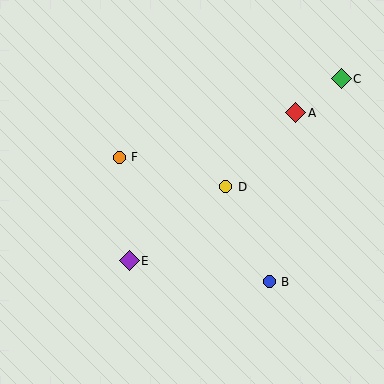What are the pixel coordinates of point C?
Point C is at (341, 79).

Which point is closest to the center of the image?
Point D at (226, 187) is closest to the center.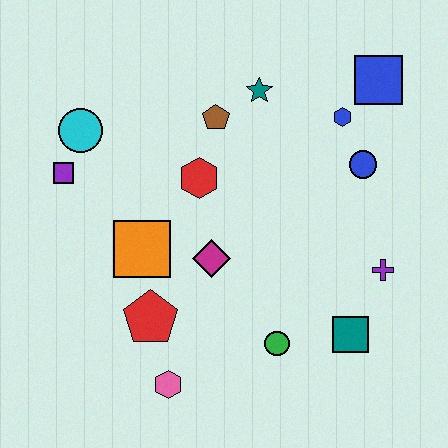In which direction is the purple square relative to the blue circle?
The purple square is to the left of the blue circle.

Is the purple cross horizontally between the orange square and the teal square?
No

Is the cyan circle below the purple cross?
No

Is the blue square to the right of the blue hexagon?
Yes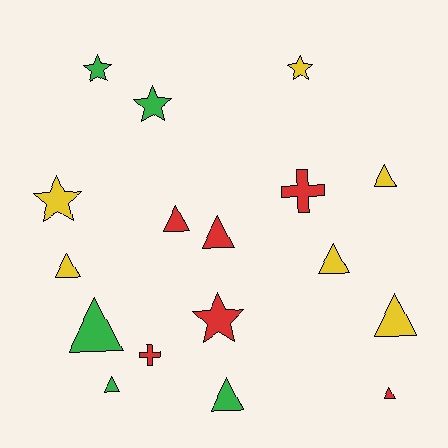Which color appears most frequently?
Red, with 6 objects.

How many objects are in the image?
There are 17 objects.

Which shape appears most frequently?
Triangle, with 10 objects.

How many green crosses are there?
There are no green crosses.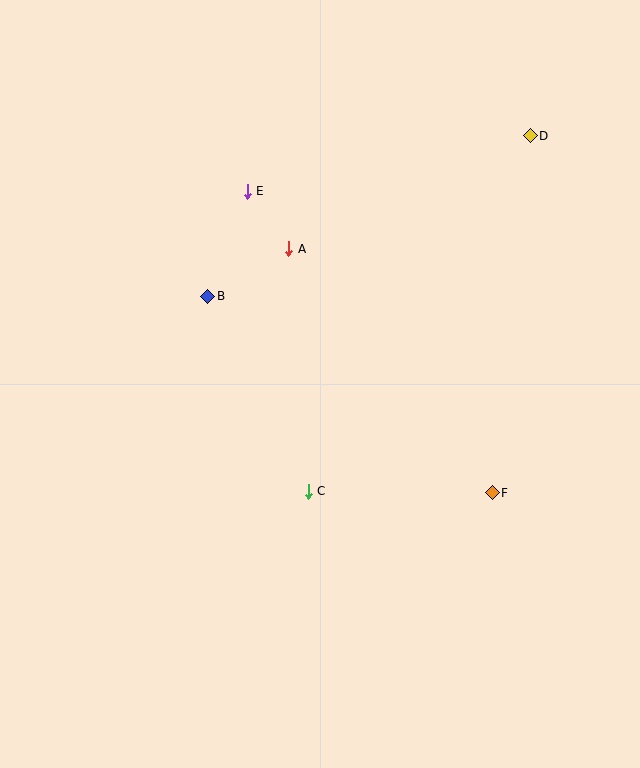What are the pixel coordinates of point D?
Point D is at (530, 136).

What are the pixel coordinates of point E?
Point E is at (247, 191).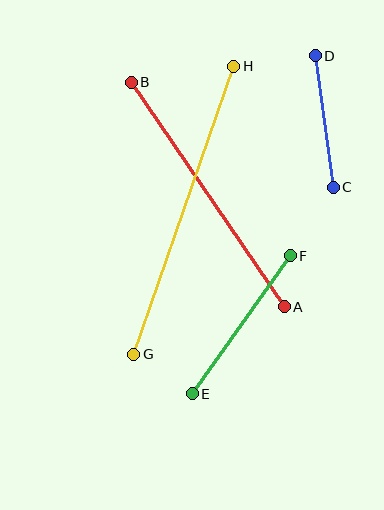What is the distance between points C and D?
The distance is approximately 133 pixels.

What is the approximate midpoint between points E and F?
The midpoint is at approximately (241, 325) pixels.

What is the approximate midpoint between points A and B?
The midpoint is at approximately (208, 195) pixels.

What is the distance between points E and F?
The distance is approximately 169 pixels.